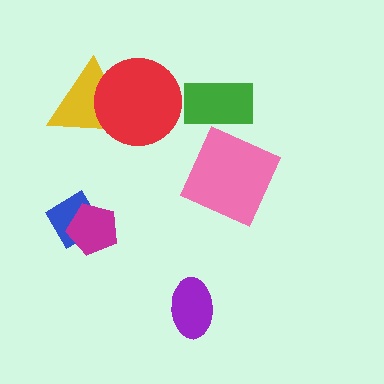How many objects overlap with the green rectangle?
0 objects overlap with the green rectangle.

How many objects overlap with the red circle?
1 object overlaps with the red circle.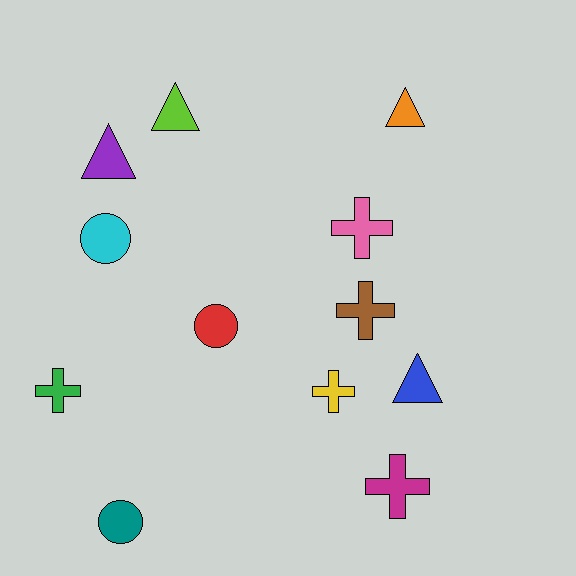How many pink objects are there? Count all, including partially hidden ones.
There is 1 pink object.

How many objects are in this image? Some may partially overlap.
There are 12 objects.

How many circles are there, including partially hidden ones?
There are 3 circles.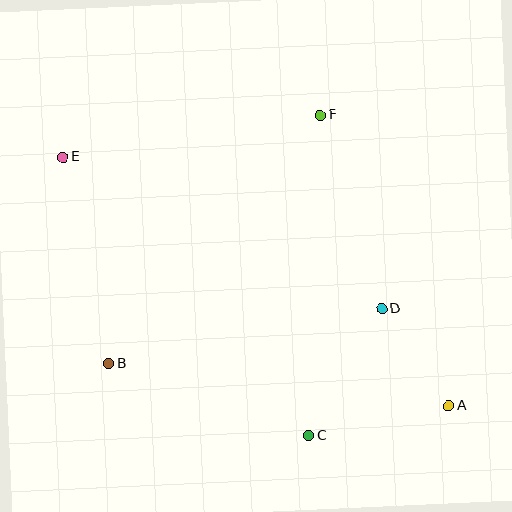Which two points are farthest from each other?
Points A and E are farthest from each other.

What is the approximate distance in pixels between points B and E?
The distance between B and E is approximately 212 pixels.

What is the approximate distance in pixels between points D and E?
The distance between D and E is approximately 353 pixels.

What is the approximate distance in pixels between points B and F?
The distance between B and F is approximately 326 pixels.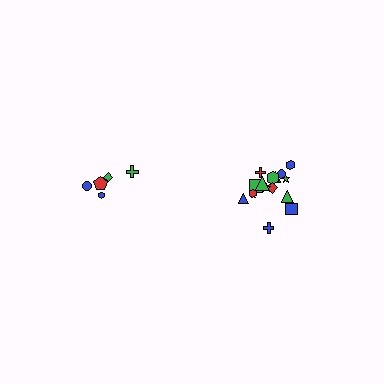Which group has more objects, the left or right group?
The right group.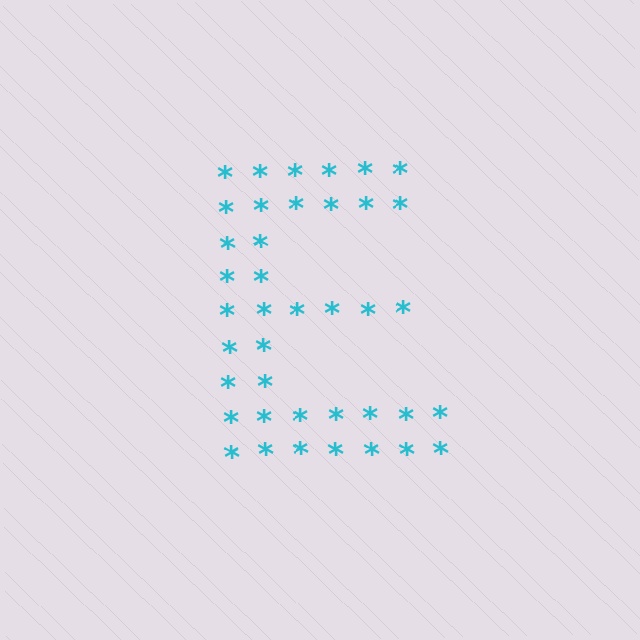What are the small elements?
The small elements are asterisks.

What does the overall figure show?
The overall figure shows the letter E.